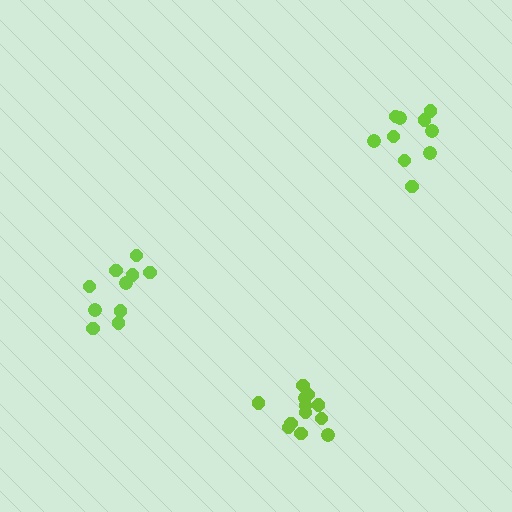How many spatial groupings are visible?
There are 3 spatial groupings.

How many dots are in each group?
Group 1: 12 dots, Group 2: 10 dots, Group 3: 10 dots (32 total).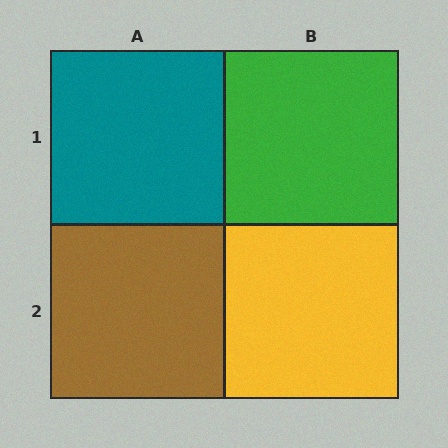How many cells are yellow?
1 cell is yellow.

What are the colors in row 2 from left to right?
Brown, yellow.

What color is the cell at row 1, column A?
Teal.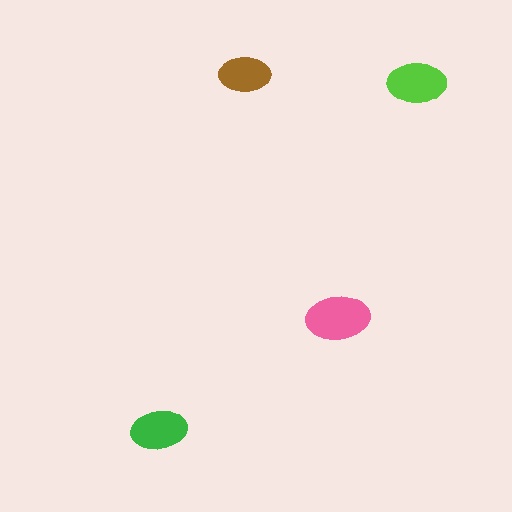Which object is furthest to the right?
The lime ellipse is rightmost.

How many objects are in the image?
There are 4 objects in the image.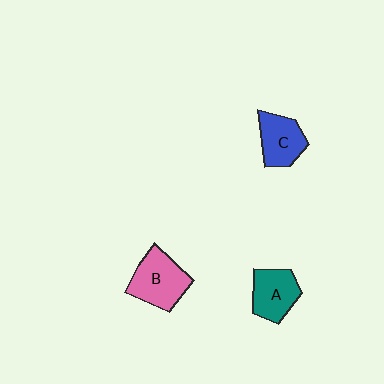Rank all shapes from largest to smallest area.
From largest to smallest: B (pink), A (teal), C (blue).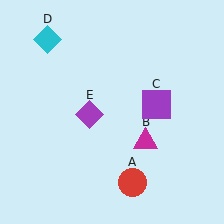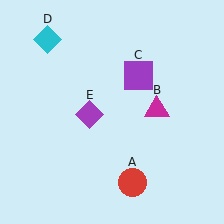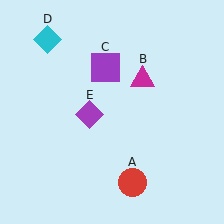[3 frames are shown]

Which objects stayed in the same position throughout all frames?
Red circle (object A) and cyan diamond (object D) and purple diamond (object E) remained stationary.